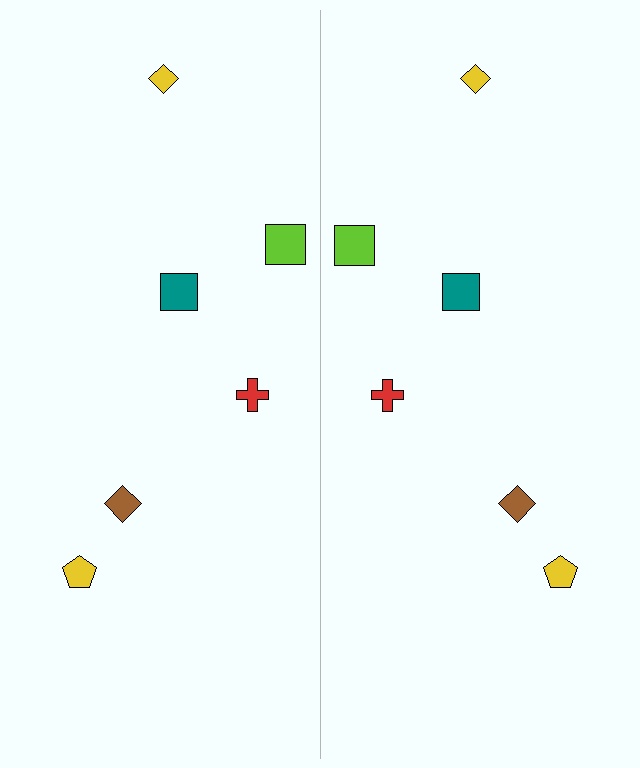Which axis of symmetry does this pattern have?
The pattern has a vertical axis of symmetry running through the center of the image.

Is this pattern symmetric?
Yes, this pattern has bilateral (reflection) symmetry.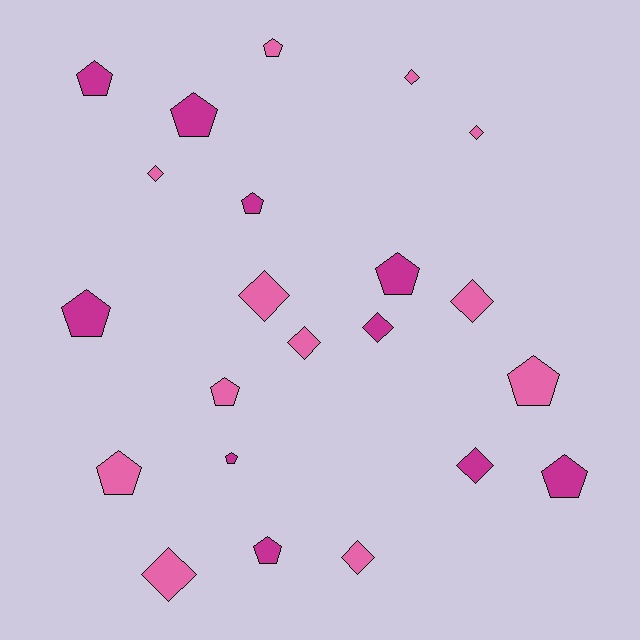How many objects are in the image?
There are 22 objects.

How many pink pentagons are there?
There are 4 pink pentagons.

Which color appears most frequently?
Pink, with 12 objects.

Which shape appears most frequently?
Pentagon, with 12 objects.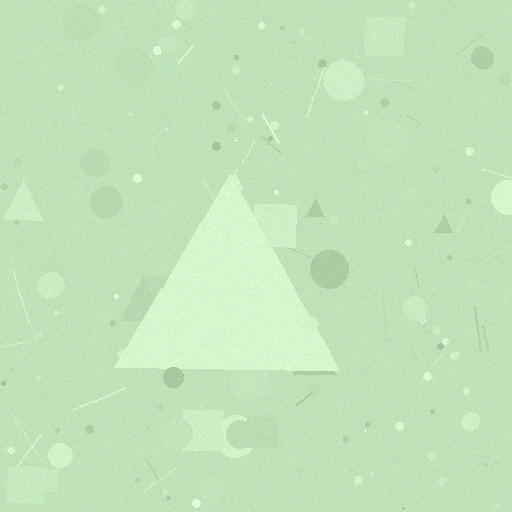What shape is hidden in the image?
A triangle is hidden in the image.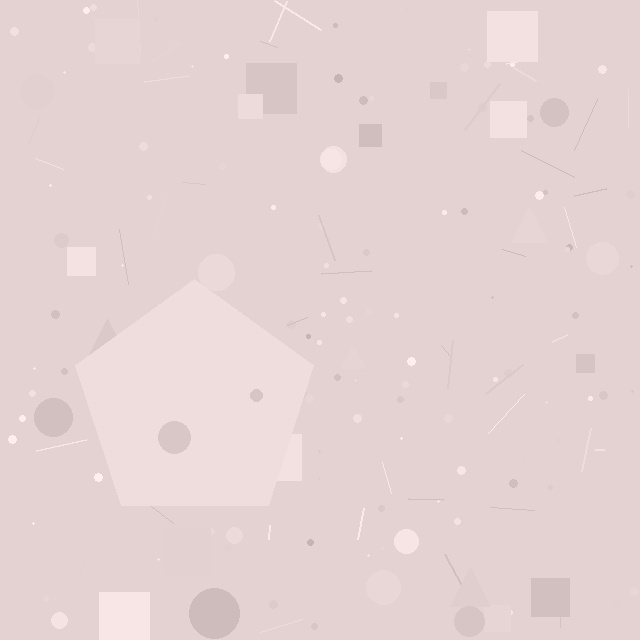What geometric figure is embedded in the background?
A pentagon is embedded in the background.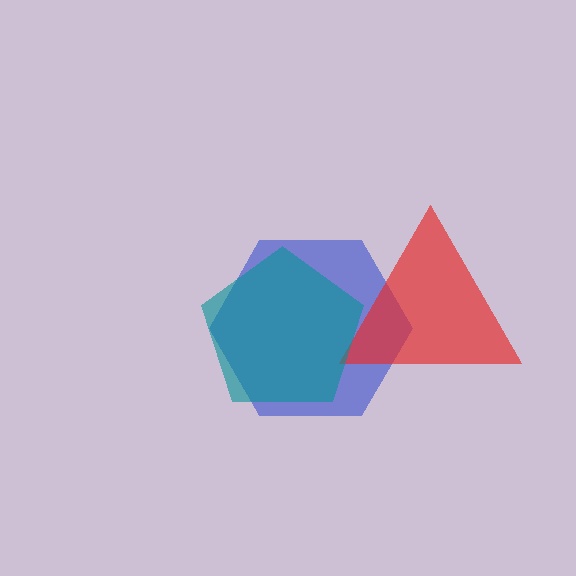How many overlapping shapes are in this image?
There are 3 overlapping shapes in the image.